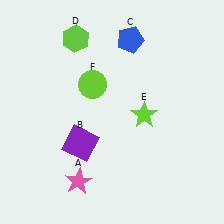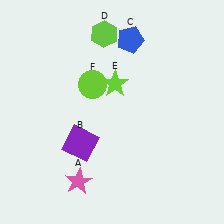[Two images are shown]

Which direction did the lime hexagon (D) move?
The lime hexagon (D) moved right.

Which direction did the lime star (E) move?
The lime star (E) moved up.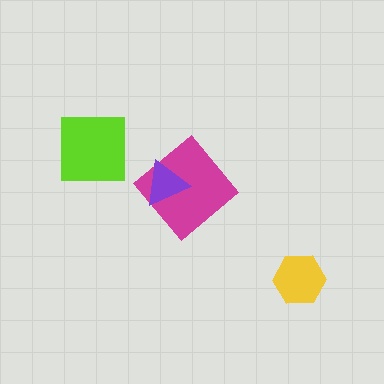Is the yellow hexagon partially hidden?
No, no other shape covers it.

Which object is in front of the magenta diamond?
The purple triangle is in front of the magenta diamond.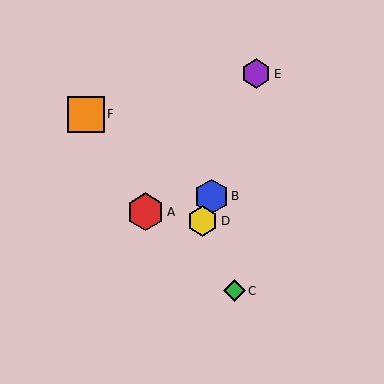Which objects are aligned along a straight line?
Objects B, D, E are aligned along a straight line.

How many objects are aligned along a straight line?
3 objects (B, D, E) are aligned along a straight line.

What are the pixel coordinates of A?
Object A is at (146, 212).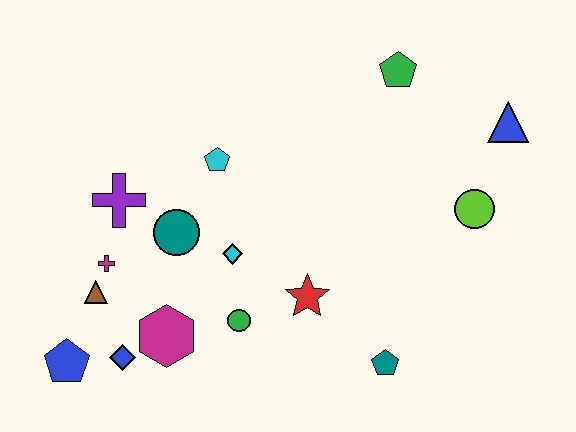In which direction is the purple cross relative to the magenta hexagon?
The purple cross is above the magenta hexagon.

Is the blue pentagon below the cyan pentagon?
Yes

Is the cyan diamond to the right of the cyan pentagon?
Yes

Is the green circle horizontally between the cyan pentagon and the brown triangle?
No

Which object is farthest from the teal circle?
The blue triangle is farthest from the teal circle.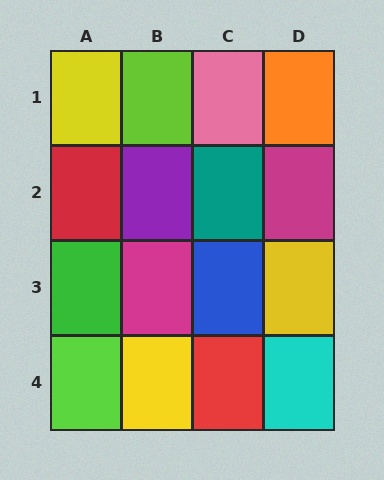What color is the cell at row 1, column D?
Orange.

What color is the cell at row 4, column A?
Lime.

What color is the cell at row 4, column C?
Red.